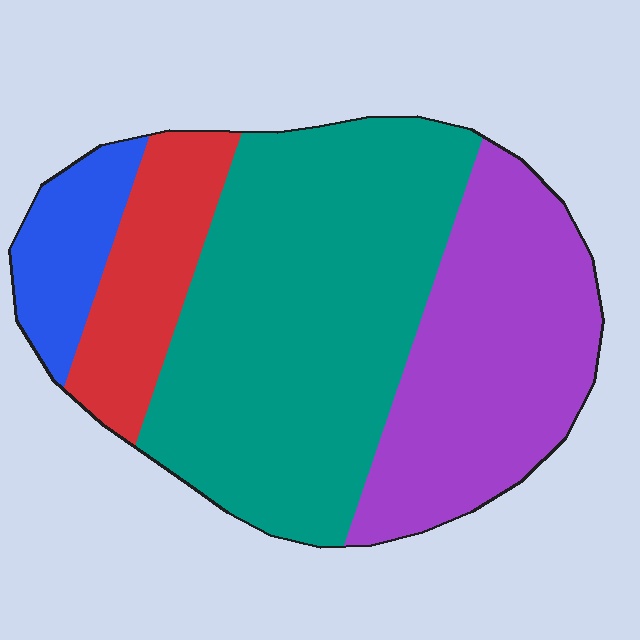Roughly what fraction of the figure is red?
Red takes up about one eighth (1/8) of the figure.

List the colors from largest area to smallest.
From largest to smallest: teal, purple, red, blue.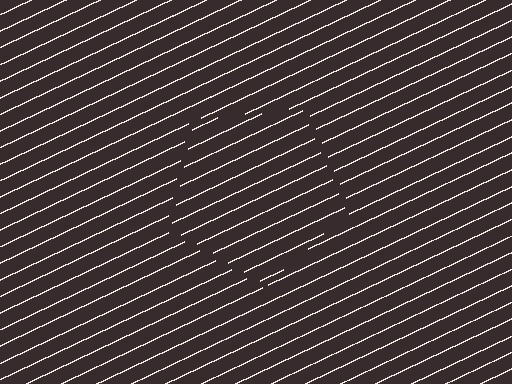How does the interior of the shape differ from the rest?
The interior of the shape contains the same grating, shifted by half a period — the contour is defined by the phase discontinuity where line-ends from the inner and outer gratings abut.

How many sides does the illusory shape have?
5 sides — the line-ends trace a pentagon.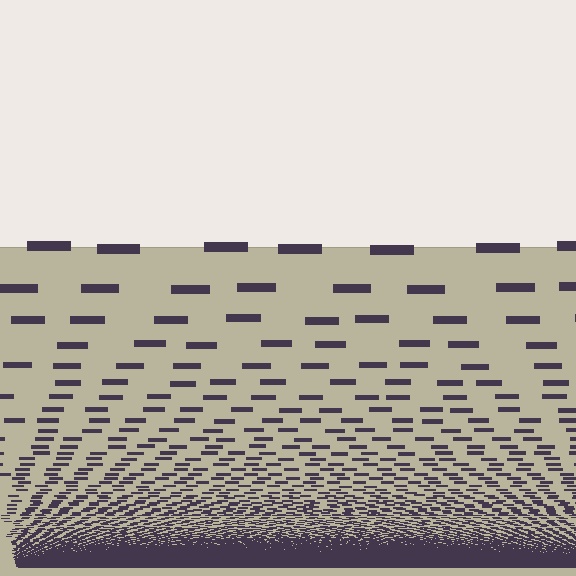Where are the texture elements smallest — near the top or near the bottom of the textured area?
Near the bottom.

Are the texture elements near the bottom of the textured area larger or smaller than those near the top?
Smaller. The gradient is inverted — elements near the bottom are smaller and denser.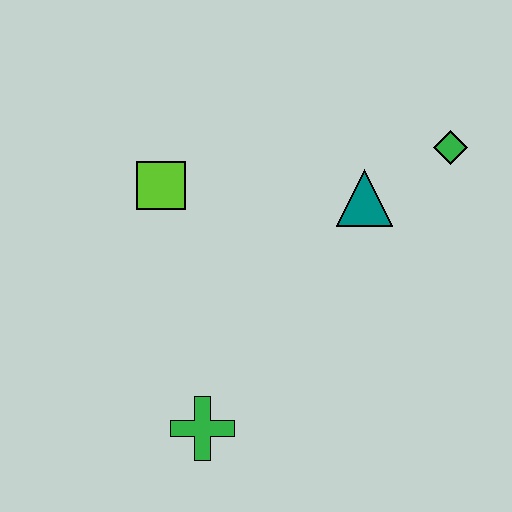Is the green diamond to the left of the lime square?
No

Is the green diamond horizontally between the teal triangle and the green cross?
No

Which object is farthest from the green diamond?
The green cross is farthest from the green diamond.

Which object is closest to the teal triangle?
The green diamond is closest to the teal triangle.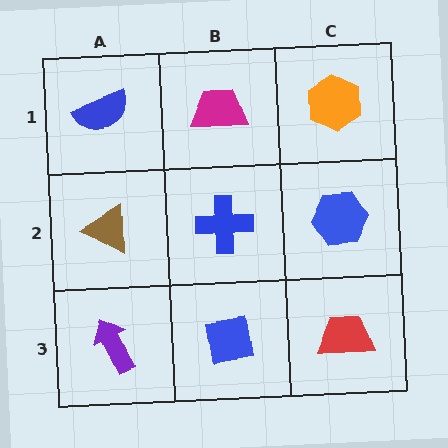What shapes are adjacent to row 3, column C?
A blue hexagon (row 2, column C), a blue square (row 3, column B).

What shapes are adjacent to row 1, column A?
A brown triangle (row 2, column A), a magenta trapezoid (row 1, column B).